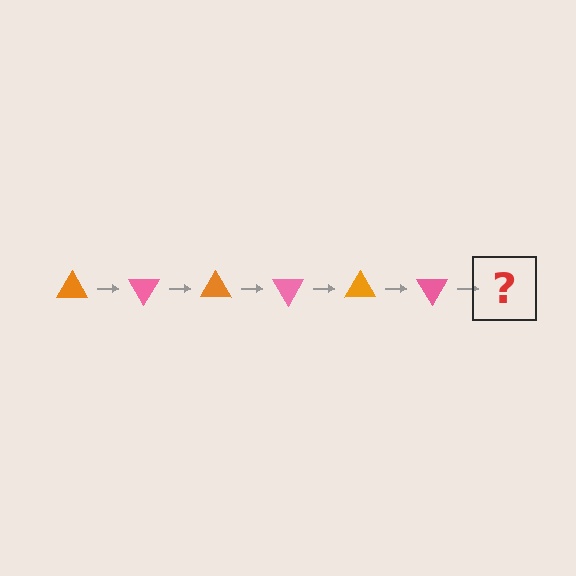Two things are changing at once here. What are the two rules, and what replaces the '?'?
The two rules are that it rotates 60 degrees each step and the color cycles through orange and pink. The '?' should be an orange triangle, rotated 360 degrees from the start.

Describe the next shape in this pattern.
It should be an orange triangle, rotated 360 degrees from the start.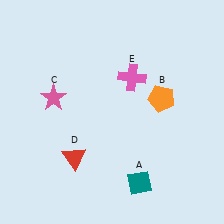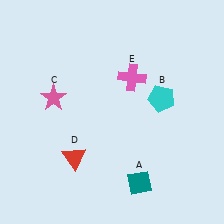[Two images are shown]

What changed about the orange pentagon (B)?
In Image 1, B is orange. In Image 2, it changed to cyan.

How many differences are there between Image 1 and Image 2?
There is 1 difference between the two images.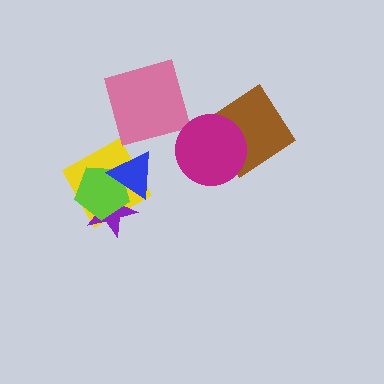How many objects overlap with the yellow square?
3 objects overlap with the yellow square.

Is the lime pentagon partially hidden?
Yes, it is partially covered by another shape.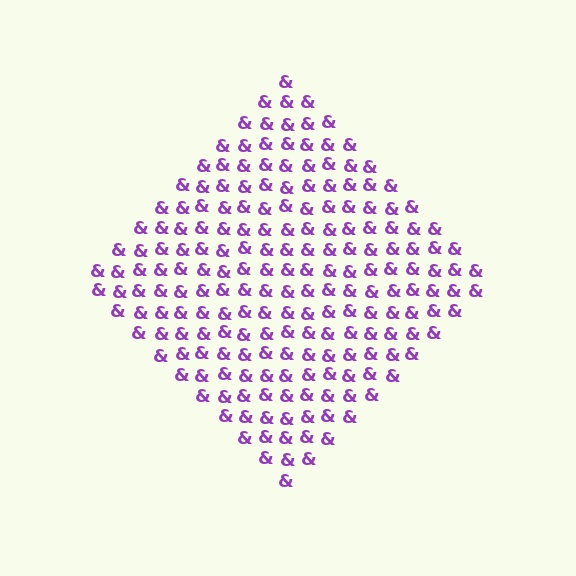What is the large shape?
The large shape is a diamond.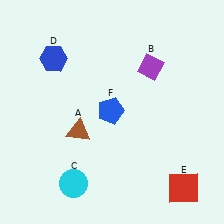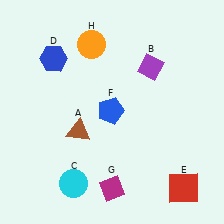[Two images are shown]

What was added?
A magenta diamond (G), an orange circle (H) were added in Image 2.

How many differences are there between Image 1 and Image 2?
There are 2 differences between the two images.